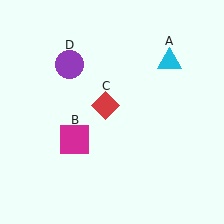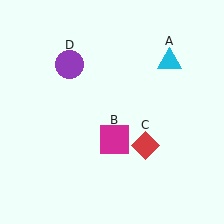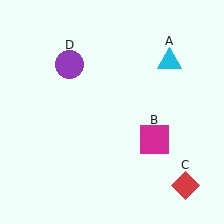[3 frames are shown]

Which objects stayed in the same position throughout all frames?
Cyan triangle (object A) and purple circle (object D) remained stationary.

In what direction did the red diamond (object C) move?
The red diamond (object C) moved down and to the right.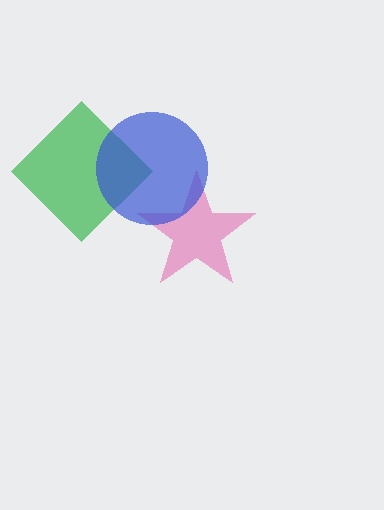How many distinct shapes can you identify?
There are 3 distinct shapes: a green diamond, a pink star, a blue circle.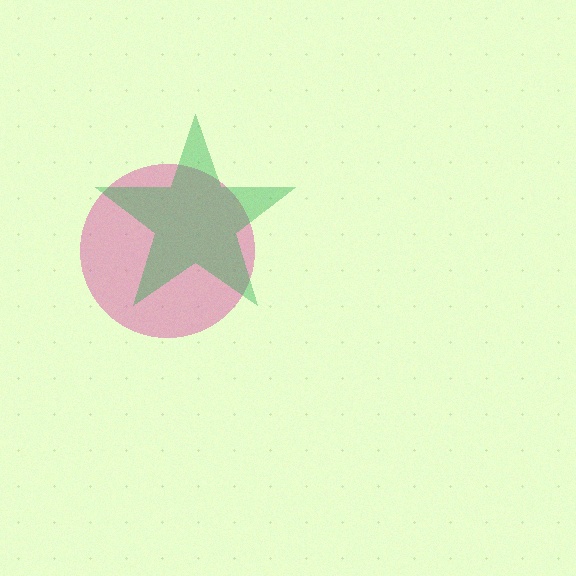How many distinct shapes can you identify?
There are 2 distinct shapes: a magenta circle, a green star.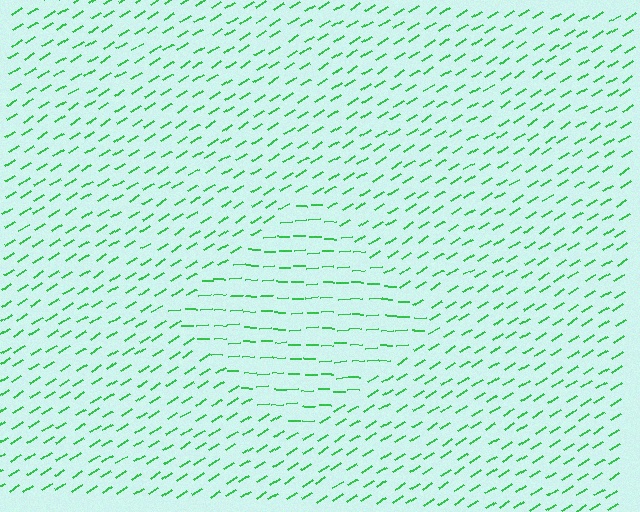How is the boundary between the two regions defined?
The boundary is defined purely by a change in line orientation (approximately 31 degrees difference). All lines are the same color and thickness.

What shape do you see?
I see a diamond.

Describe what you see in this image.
The image is filled with small green line segments. A diamond region in the image has lines oriented differently from the surrounding lines, creating a visible texture boundary.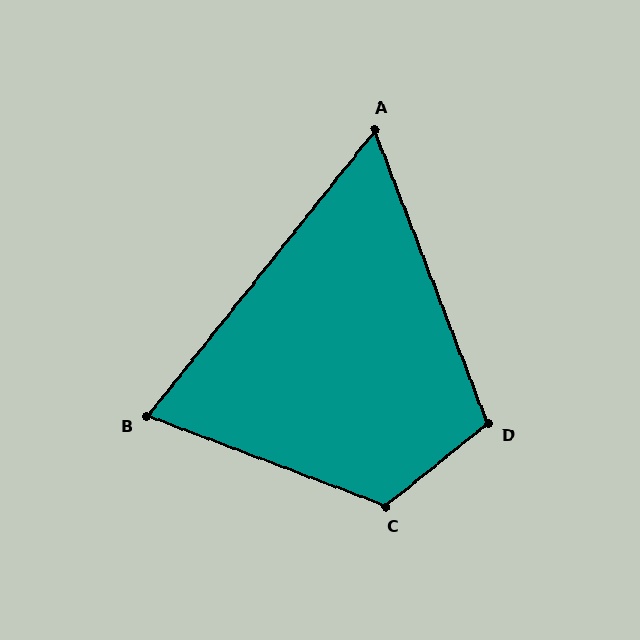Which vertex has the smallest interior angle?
A, at approximately 60 degrees.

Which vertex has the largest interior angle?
C, at approximately 120 degrees.